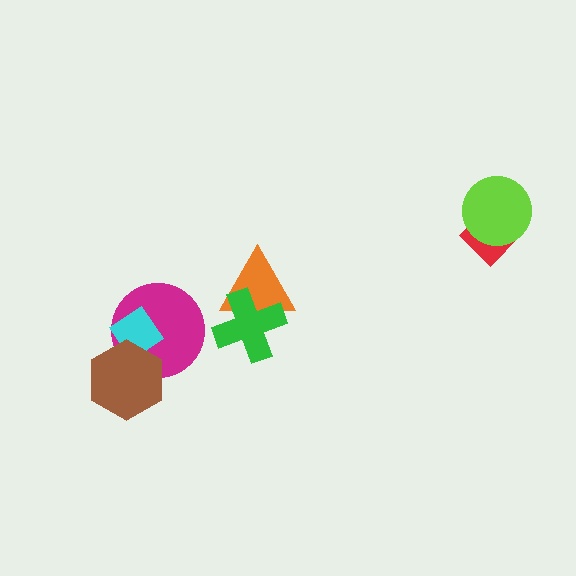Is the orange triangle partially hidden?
Yes, it is partially covered by another shape.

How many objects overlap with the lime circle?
1 object overlaps with the lime circle.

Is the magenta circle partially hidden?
Yes, it is partially covered by another shape.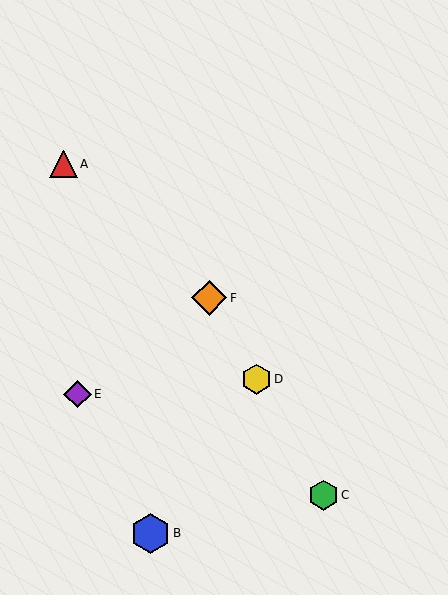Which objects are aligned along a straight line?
Objects C, D, F are aligned along a straight line.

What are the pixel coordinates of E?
Object E is at (77, 394).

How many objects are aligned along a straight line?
3 objects (C, D, F) are aligned along a straight line.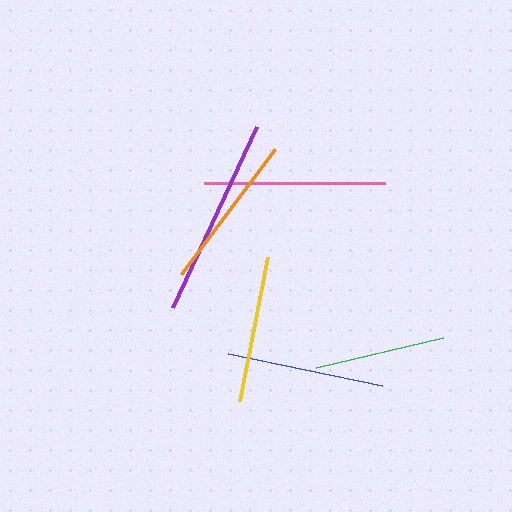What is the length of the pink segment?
The pink segment is approximately 181 pixels long.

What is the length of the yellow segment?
The yellow segment is approximately 147 pixels long.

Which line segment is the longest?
The purple line is the longest at approximately 199 pixels.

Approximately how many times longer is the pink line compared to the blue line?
The pink line is approximately 1.1 times the length of the blue line.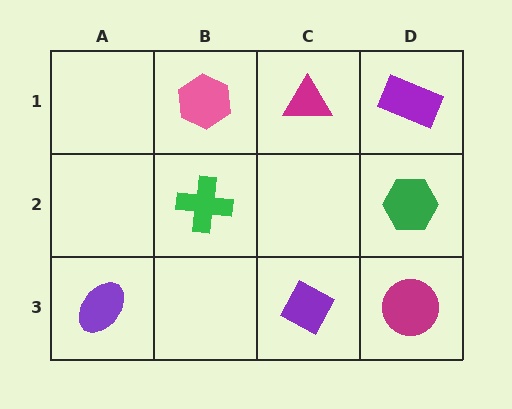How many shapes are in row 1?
3 shapes.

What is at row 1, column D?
A purple rectangle.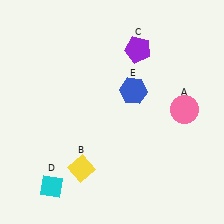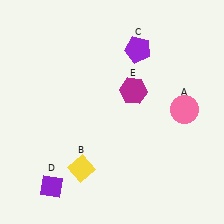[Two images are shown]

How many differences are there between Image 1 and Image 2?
There are 2 differences between the two images.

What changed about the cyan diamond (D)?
In Image 1, D is cyan. In Image 2, it changed to purple.